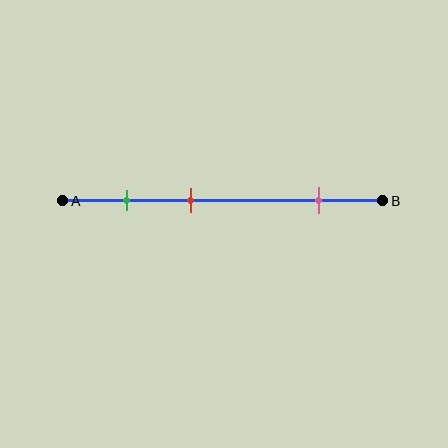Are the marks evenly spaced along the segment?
No, the marks are not evenly spaced.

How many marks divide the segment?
There are 3 marks dividing the segment.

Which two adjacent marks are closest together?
The green and red marks are the closest adjacent pair.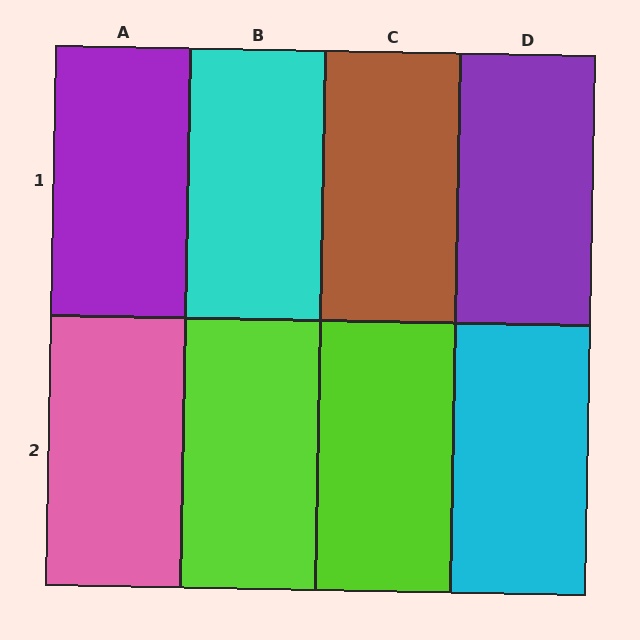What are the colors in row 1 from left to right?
Purple, cyan, brown, purple.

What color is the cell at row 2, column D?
Cyan.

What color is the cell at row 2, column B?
Lime.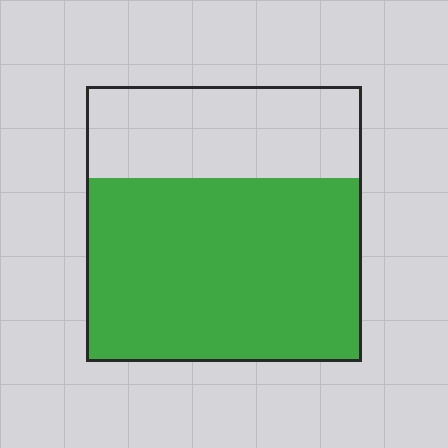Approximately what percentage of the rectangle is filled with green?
Approximately 65%.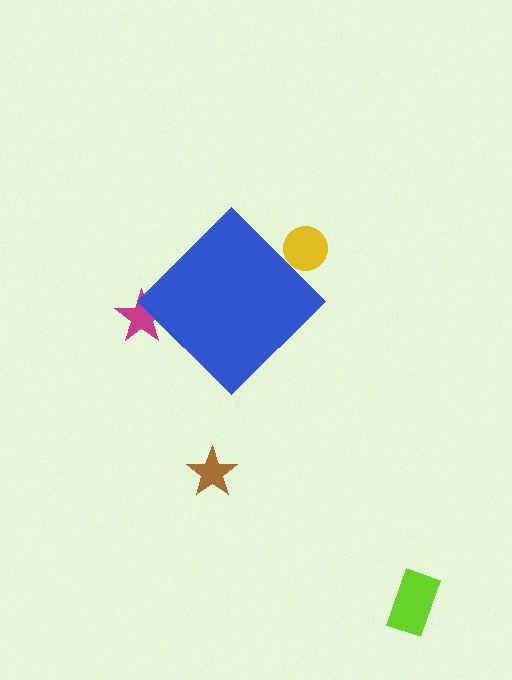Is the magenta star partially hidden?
Yes, the magenta star is partially hidden behind the blue diamond.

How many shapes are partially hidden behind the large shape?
2 shapes are partially hidden.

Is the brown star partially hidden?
No, the brown star is fully visible.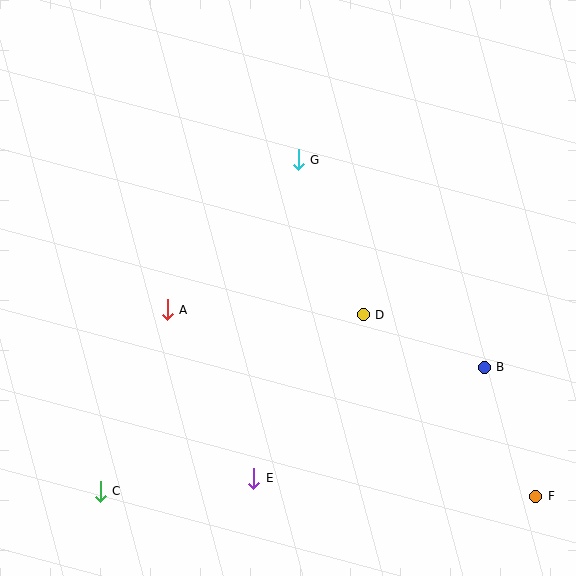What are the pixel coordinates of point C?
Point C is at (100, 491).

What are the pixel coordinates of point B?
Point B is at (484, 367).